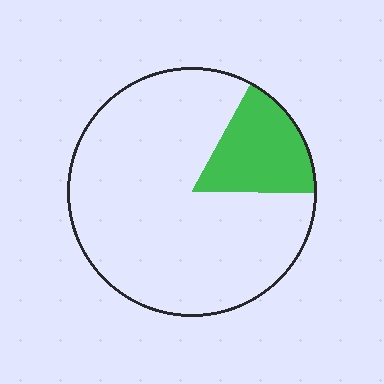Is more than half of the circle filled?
No.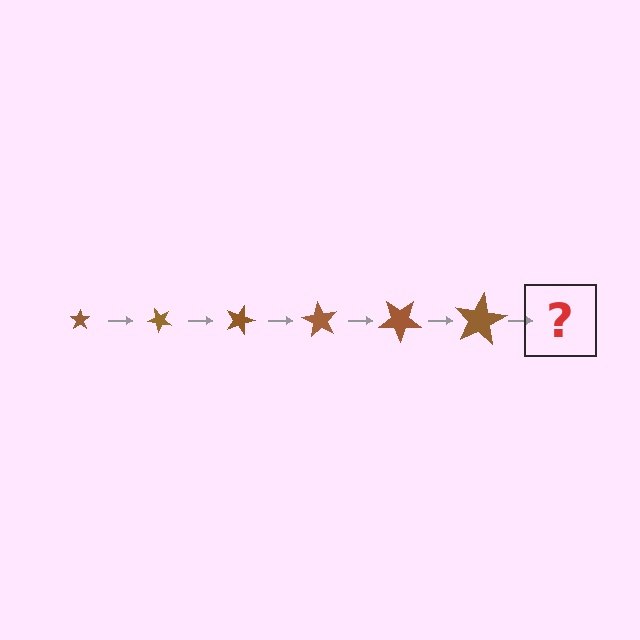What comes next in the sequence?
The next element should be a star, larger than the previous one and rotated 270 degrees from the start.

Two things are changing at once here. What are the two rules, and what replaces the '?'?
The two rules are that the star grows larger each step and it rotates 45 degrees each step. The '?' should be a star, larger than the previous one and rotated 270 degrees from the start.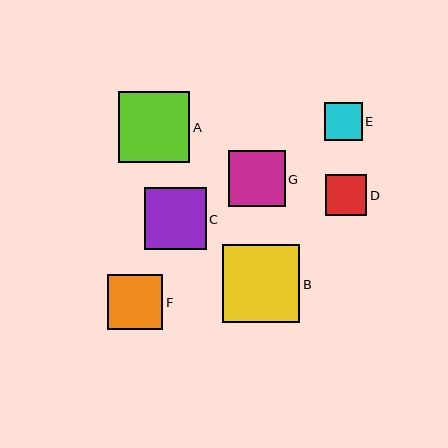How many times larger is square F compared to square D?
Square F is approximately 1.3 times the size of square D.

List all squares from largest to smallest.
From largest to smallest: B, A, C, G, F, D, E.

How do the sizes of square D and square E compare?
Square D and square E are approximately the same size.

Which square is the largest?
Square B is the largest with a size of approximately 77 pixels.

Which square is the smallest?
Square E is the smallest with a size of approximately 38 pixels.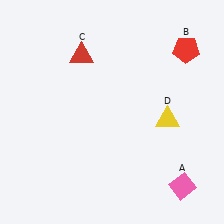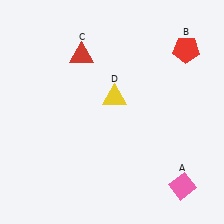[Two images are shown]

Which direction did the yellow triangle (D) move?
The yellow triangle (D) moved left.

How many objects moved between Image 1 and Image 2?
1 object moved between the two images.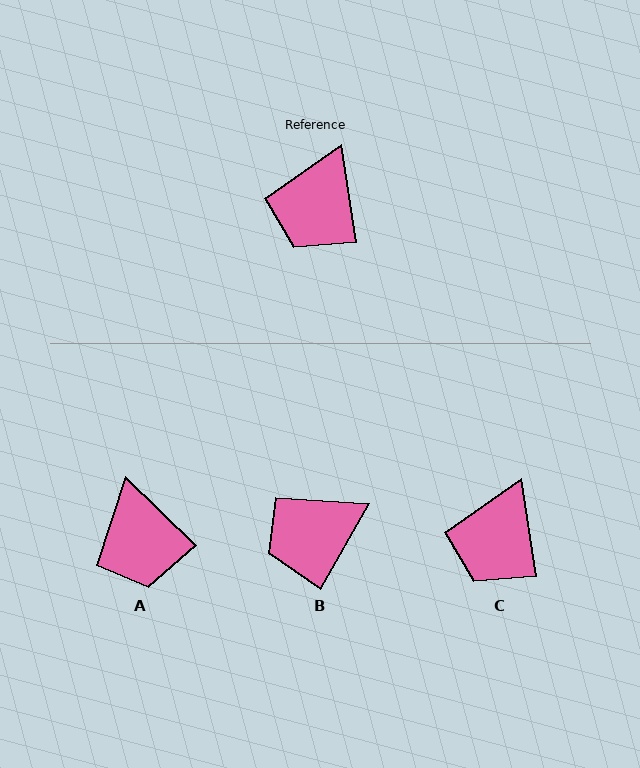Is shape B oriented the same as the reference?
No, it is off by about 39 degrees.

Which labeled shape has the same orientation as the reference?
C.